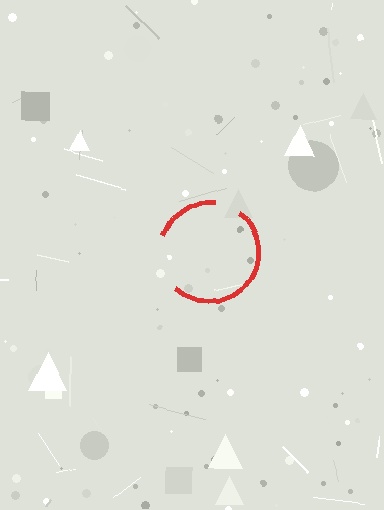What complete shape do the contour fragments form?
The contour fragments form a circle.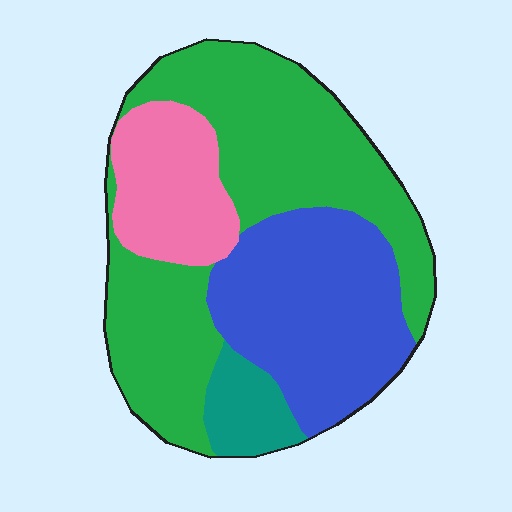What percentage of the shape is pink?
Pink takes up about one sixth (1/6) of the shape.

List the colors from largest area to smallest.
From largest to smallest: green, blue, pink, teal.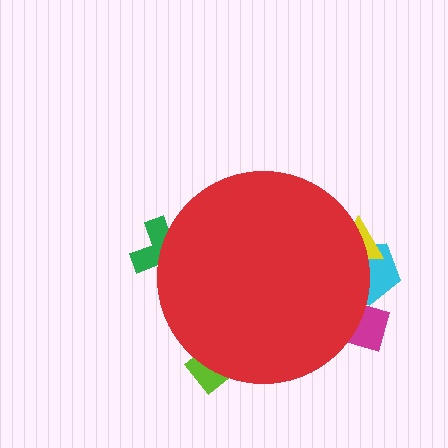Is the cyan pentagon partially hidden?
Yes, the cyan pentagon is partially hidden behind the red circle.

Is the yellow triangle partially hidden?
Yes, the yellow triangle is partially hidden behind the red circle.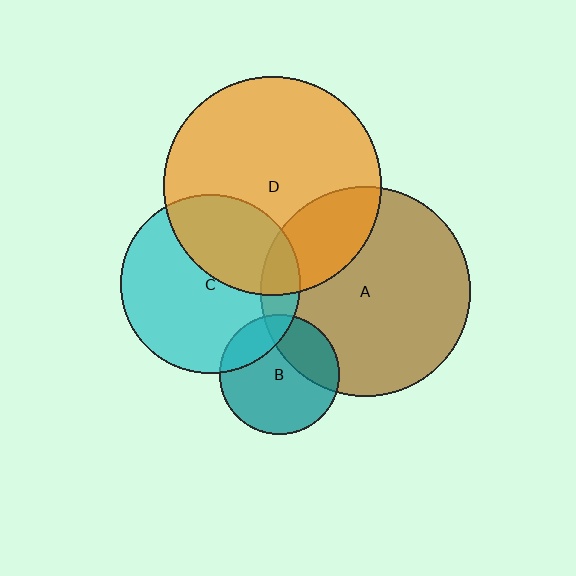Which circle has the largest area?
Circle D (orange).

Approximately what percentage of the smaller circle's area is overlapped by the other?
Approximately 15%.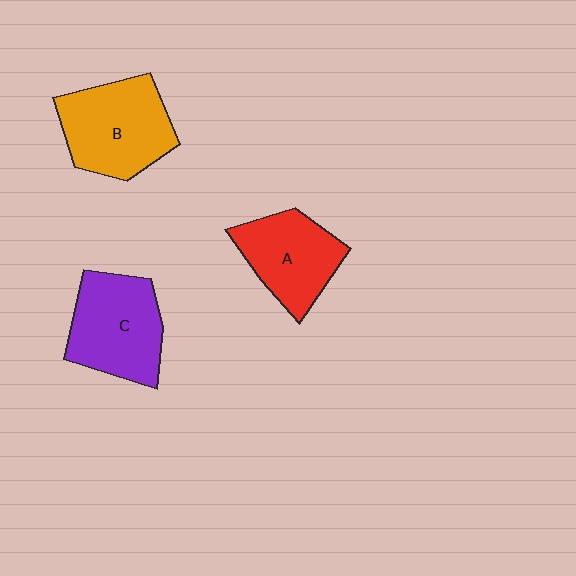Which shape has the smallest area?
Shape A (red).